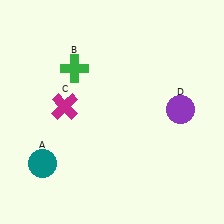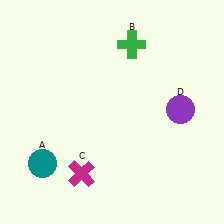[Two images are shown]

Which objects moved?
The objects that moved are: the green cross (B), the magenta cross (C).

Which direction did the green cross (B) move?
The green cross (B) moved right.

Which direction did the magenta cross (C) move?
The magenta cross (C) moved down.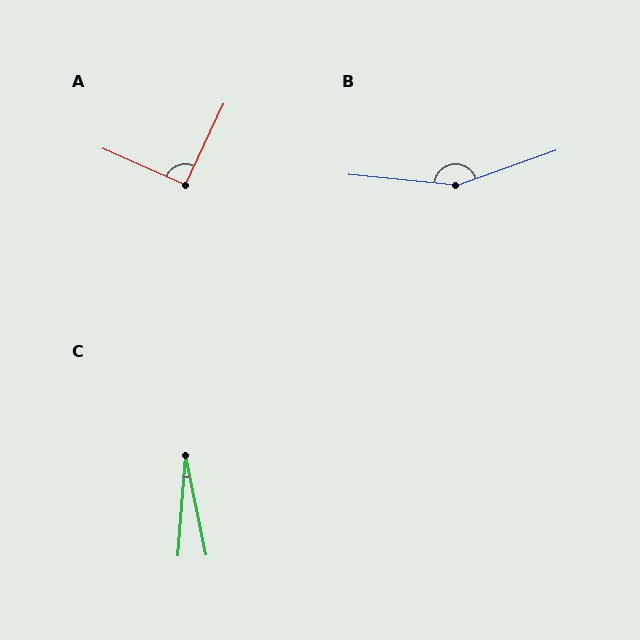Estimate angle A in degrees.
Approximately 92 degrees.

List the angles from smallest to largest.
C (16°), A (92°), B (155°).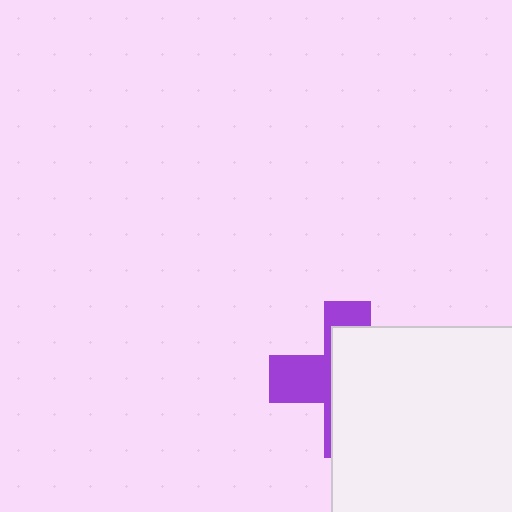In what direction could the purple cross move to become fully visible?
The purple cross could move left. That would shift it out from behind the white square entirely.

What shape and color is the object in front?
The object in front is a white square.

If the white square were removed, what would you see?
You would see the complete purple cross.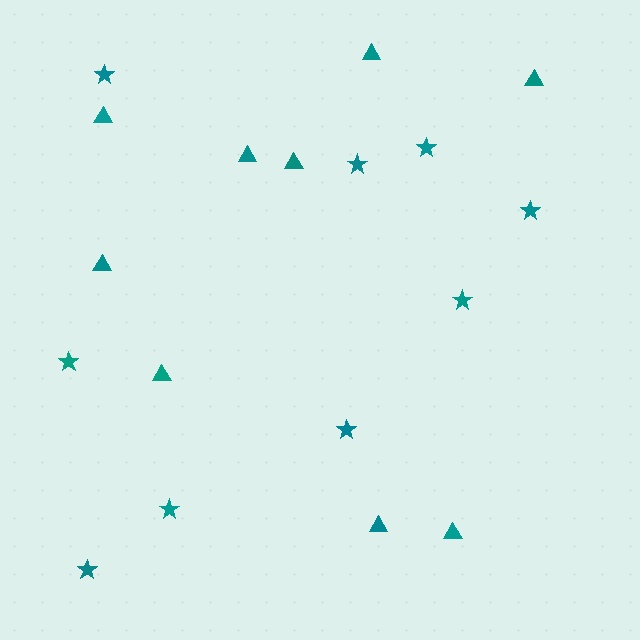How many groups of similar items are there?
There are 2 groups: one group of triangles (9) and one group of stars (9).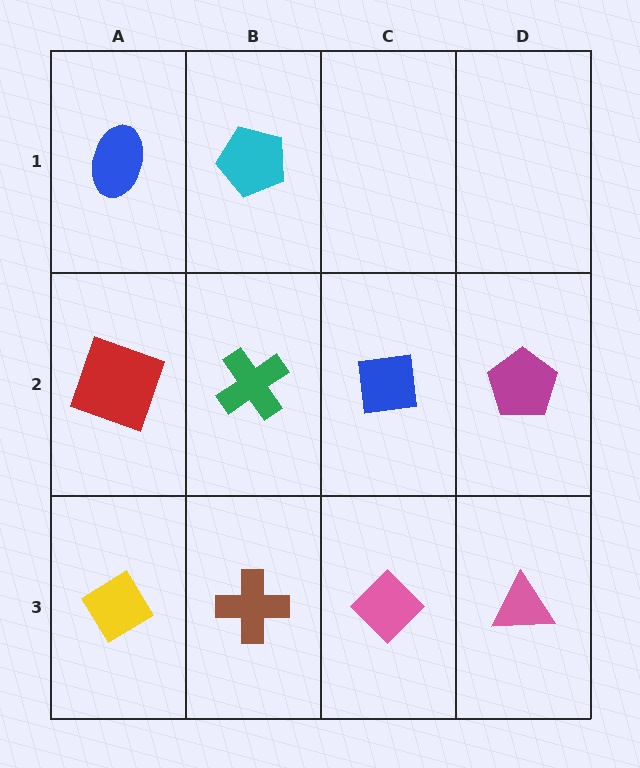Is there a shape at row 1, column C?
No, that cell is empty.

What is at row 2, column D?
A magenta pentagon.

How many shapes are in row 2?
4 shapes.